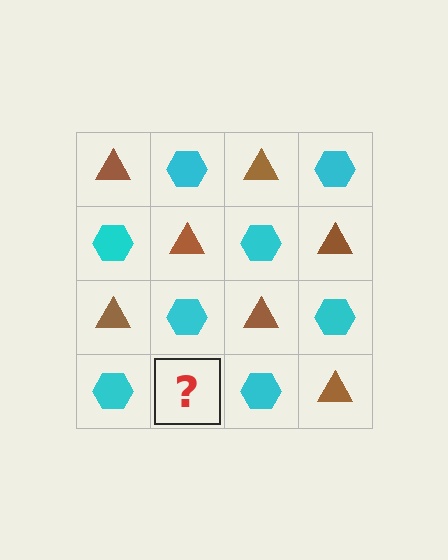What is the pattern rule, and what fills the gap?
The rule is that it alternates brown triangle and cyan hexagon in a checkerboard pattern. The gap should be filled with a brown triangle.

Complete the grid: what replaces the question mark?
The question mark should be replaced with a brown triangle.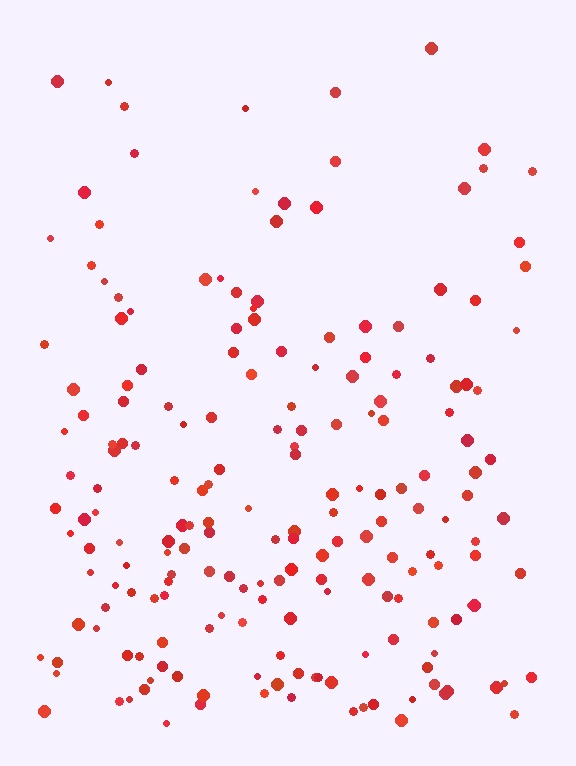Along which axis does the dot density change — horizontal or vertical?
Vertical.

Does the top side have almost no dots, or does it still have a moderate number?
Still a moderate number, just noticeably fewer than the bottom.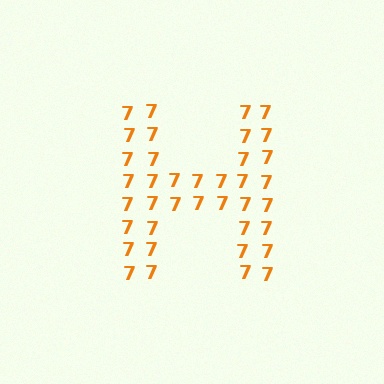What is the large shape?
The large shape is the letter H.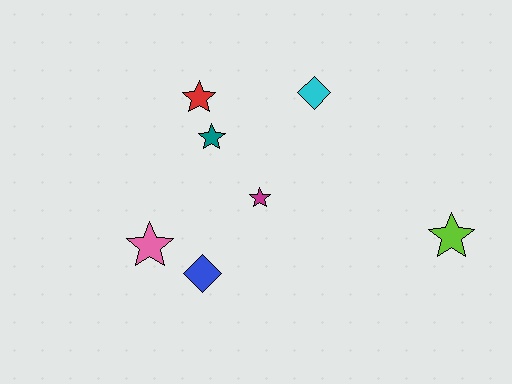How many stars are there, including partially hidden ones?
There are 5 stars.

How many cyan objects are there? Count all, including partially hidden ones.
There is 1 cyan object.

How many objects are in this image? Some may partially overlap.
There are 7 objects.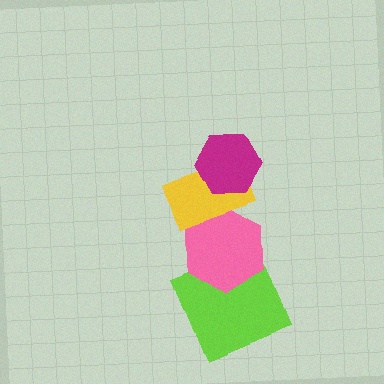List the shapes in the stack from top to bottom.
From top to bottom: the magenta hexagon, the yellow rectangle, the pink hexagon, the lime square.